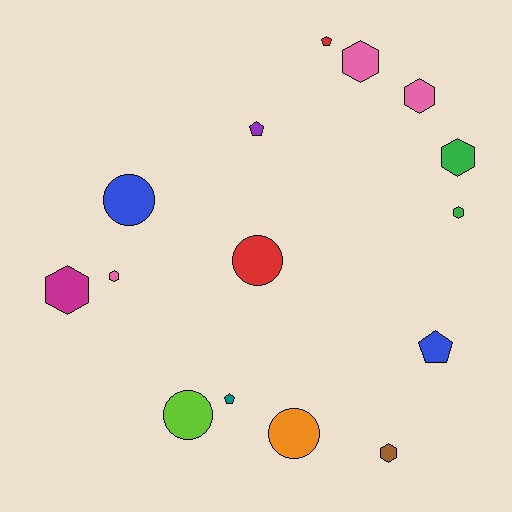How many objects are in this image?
There are 15 objects.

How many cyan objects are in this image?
There are no cyan objects.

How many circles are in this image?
There are 4 circles.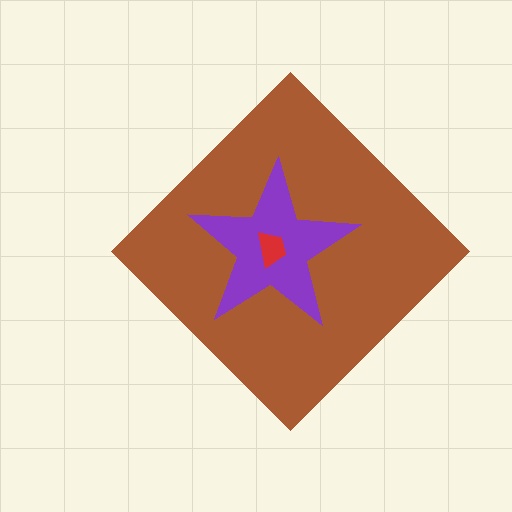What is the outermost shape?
The brown diamond.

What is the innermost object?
The red trapezoid.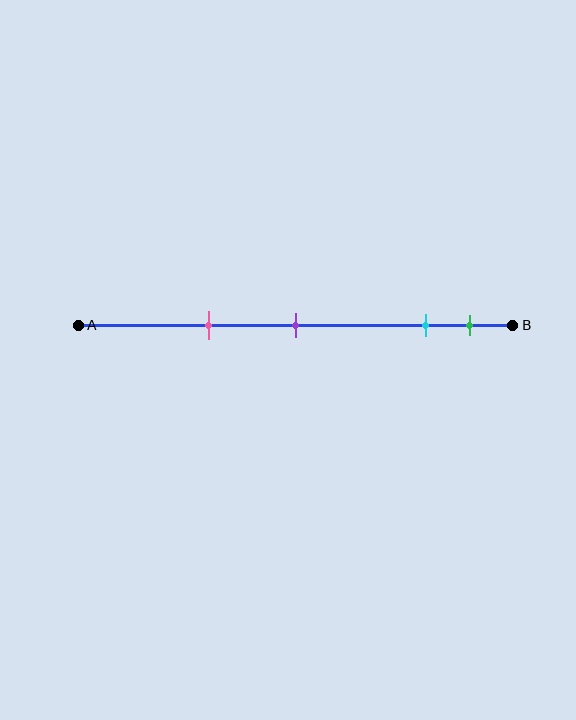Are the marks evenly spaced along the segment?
No, the marks are not evenly spaced.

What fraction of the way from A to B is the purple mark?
The purple mark is approximately 50% (0.5) of the way from A to B.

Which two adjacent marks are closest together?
The cyan and green marks are the closest adjacent pair.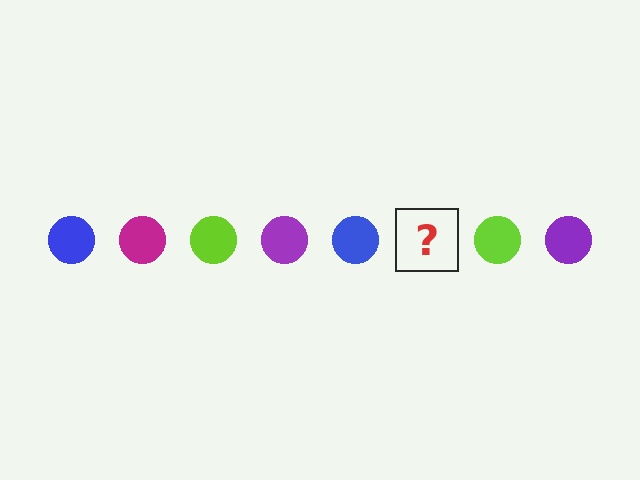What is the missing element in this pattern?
The missing element is a magenta circle.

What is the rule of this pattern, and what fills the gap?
The rule is that the pattern cycles through blue, magenta, lime, purple circles. The gap should be filled with a magenta circle.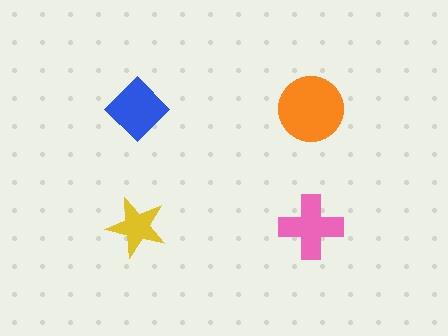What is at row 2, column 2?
A pink cross.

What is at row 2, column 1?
A yellow star.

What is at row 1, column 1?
A blue diamond.